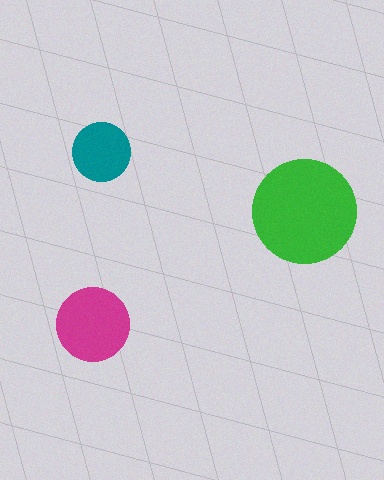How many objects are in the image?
There are 3 objects in the image.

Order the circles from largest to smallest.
the green one, the magenta one, the teal one.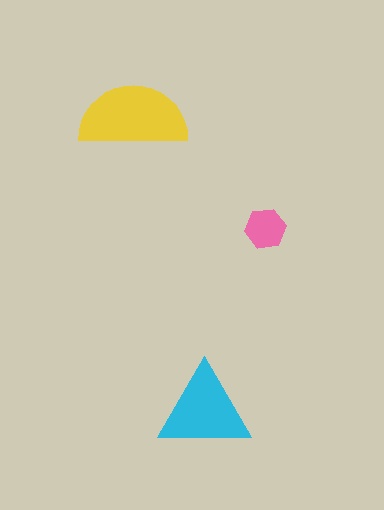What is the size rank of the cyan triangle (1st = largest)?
2nd.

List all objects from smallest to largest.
The pink hexagon, the cyan triangle, the yellow semicircle.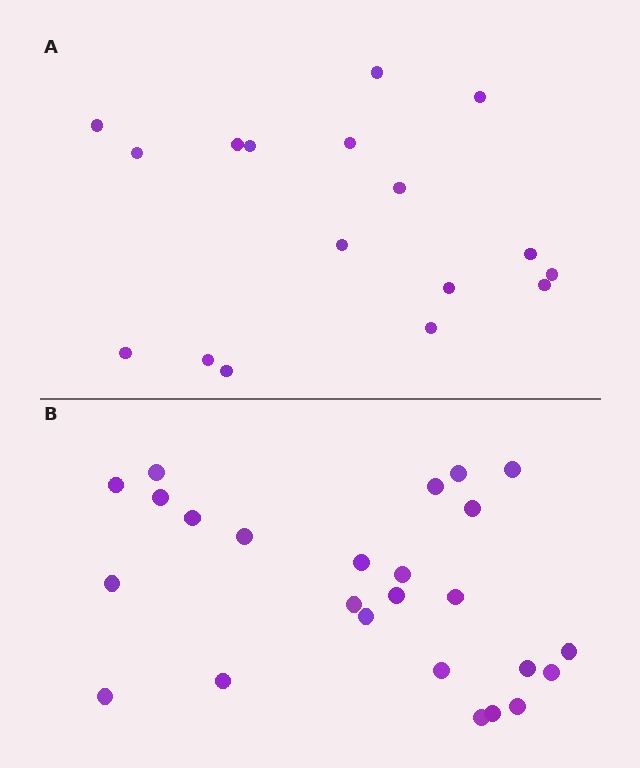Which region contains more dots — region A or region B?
Region B (the bottom region) has more dots.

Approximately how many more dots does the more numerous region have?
Region B has roughly 8 or so more dots than region A.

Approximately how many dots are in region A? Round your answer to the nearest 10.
About 20 dots. (The exact count is 17, which rounds to 20.)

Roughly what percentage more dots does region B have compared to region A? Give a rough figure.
About 45% more.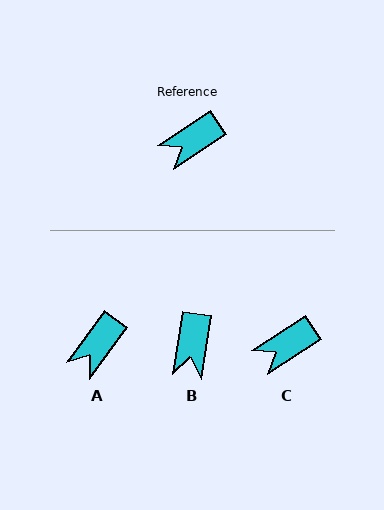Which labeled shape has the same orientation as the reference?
C.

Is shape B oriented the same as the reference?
No, it is off by about 48 degrees.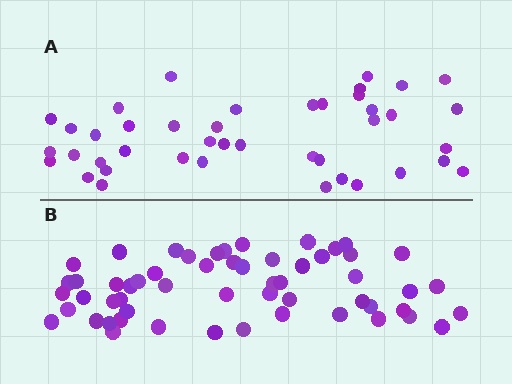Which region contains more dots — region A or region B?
Region B (the bottom region) has more dots.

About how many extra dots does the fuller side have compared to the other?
Region B has approximately 15 more dots than region A.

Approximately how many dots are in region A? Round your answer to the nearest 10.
About 40 dots. (The exact count is 42, which rounds to 40.)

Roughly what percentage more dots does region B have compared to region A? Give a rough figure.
About 35% more.